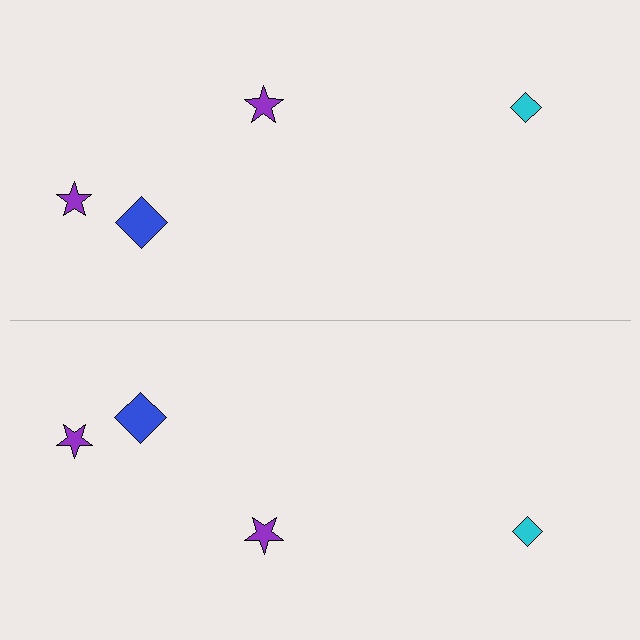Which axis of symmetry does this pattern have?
The pattern has a horizontal axis of symmetry running through the center of the image.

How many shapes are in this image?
There are 8 shapes in this image.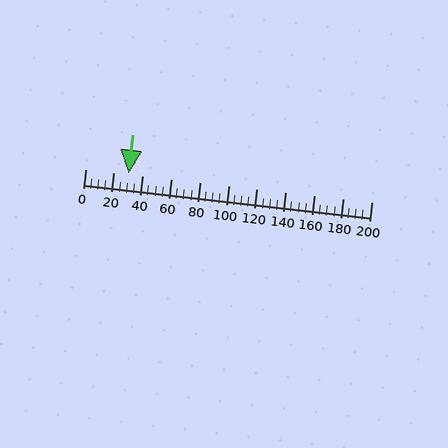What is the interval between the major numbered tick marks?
The major tick marks are spaced 20 units apart.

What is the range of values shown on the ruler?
The ruler shows values from 0 to 200.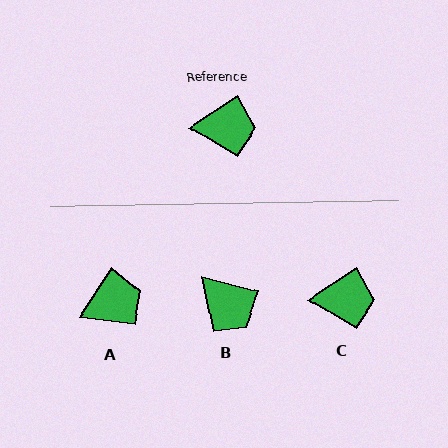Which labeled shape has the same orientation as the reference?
C.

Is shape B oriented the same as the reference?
No, it is off by about 49 degrees.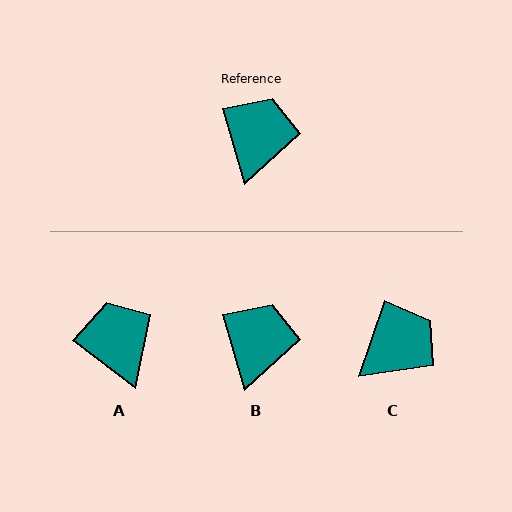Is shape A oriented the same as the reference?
No, it is off by about 36 degrees.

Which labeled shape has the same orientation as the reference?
B.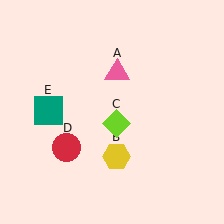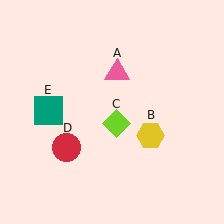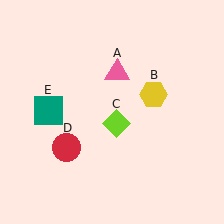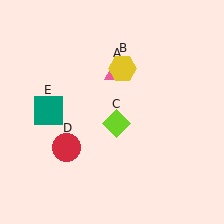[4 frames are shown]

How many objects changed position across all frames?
1 object changed position: yellow hexagon (object B).